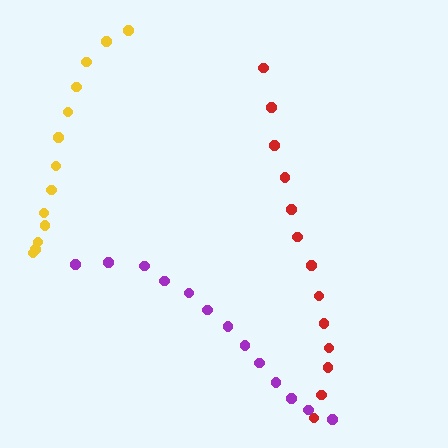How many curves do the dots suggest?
There are 3 distinct paths.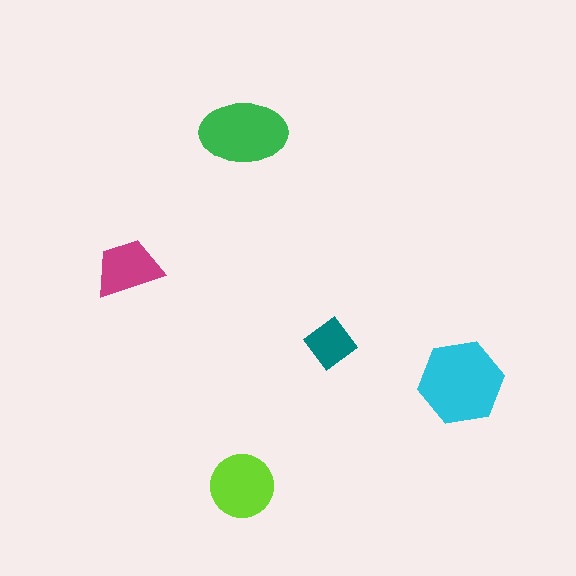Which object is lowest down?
The lime circle is bottommost.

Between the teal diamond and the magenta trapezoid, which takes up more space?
The magenta trapezoid.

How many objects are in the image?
There are 5 objects in the image.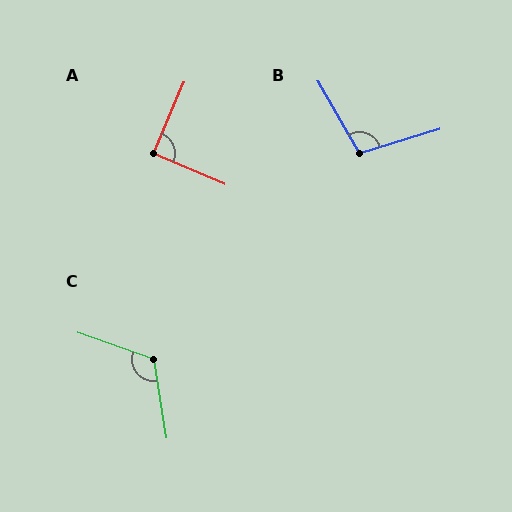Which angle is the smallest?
A, at approximately 90 degrees.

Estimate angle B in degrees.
Approximately 103 degrees.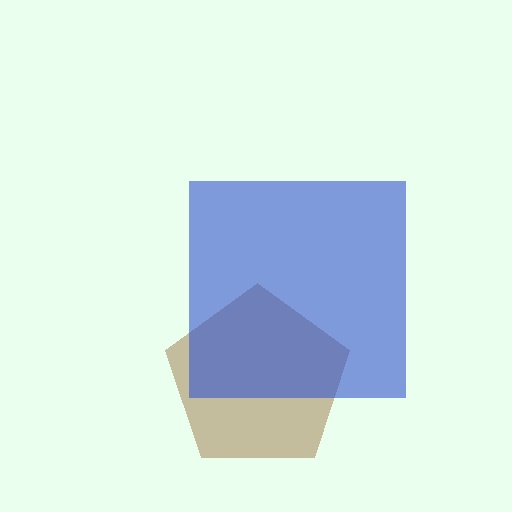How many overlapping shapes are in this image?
There are 2 overlapping shapes in the image.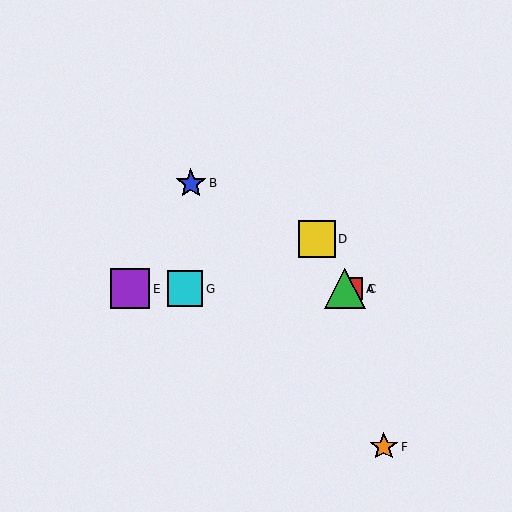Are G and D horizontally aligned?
No, G is at y≈289 and D is at y≈239.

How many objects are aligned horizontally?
4 objects (A, C, E, G) are aligned horizontally.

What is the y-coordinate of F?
Object F is at y≈447.